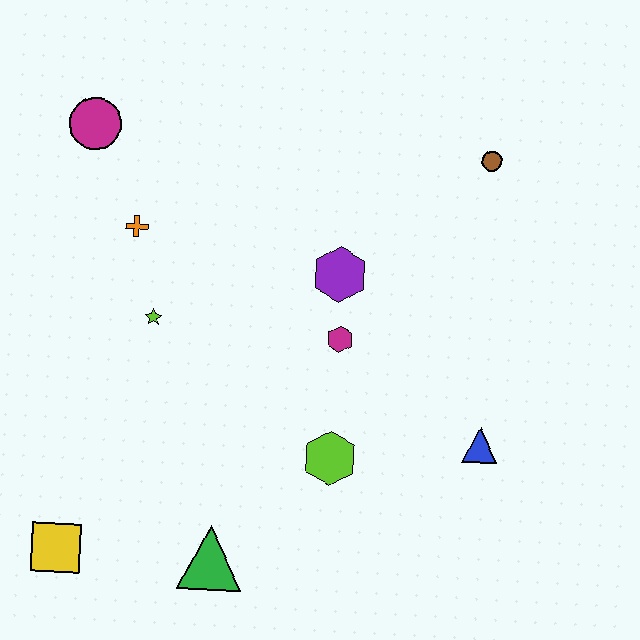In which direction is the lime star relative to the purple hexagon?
The lime star is to the left of the purple hexagon.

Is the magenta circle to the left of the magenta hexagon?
Yes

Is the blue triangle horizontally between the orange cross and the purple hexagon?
No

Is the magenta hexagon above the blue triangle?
Yes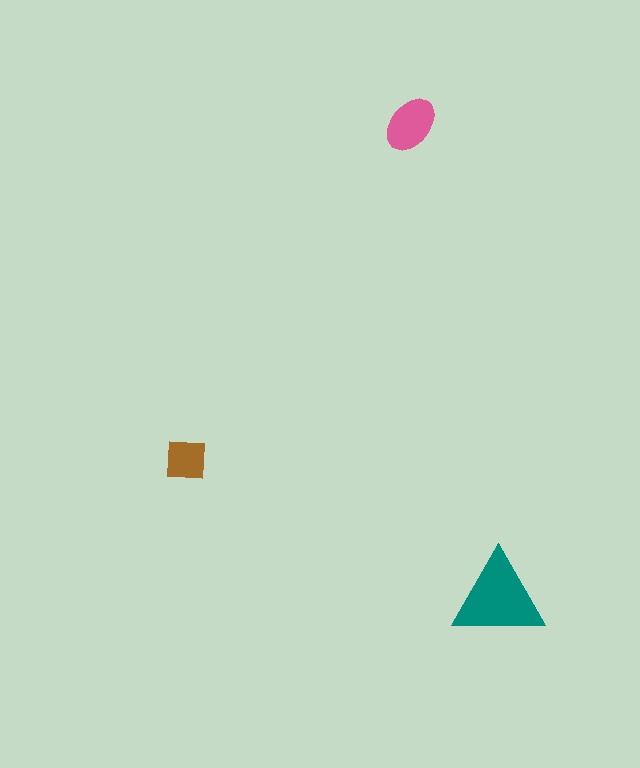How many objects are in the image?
There are 3 objects in the image.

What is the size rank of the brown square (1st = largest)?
3rd.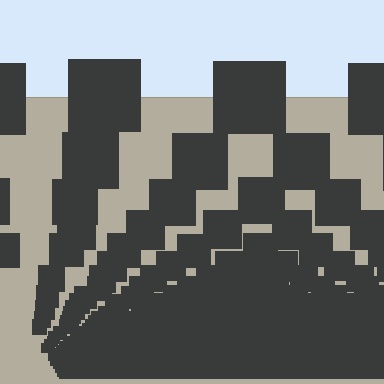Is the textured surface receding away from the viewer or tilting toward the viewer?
The surface appears to tilt toward the viewer. Texture elements get larger and sparser toward the top.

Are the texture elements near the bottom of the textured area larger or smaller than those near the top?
Smaller. The gradient is inverted — elements near the bottom are smaller and denser.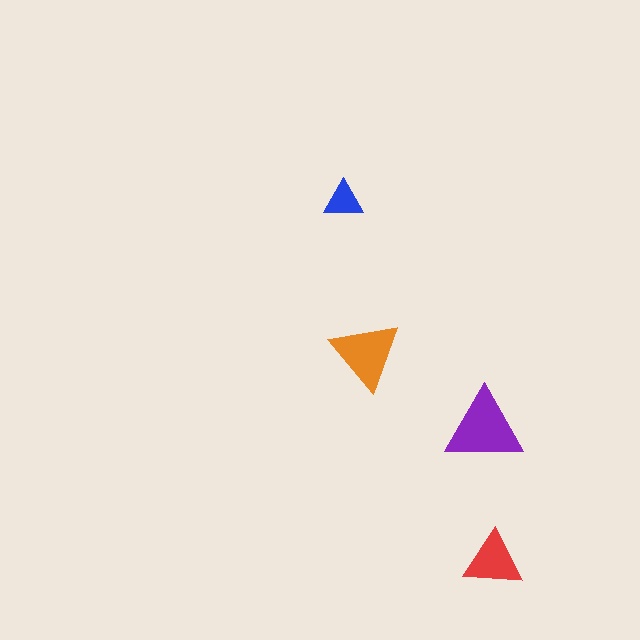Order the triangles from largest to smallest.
the purple one, the orange one, the red one, the blue one.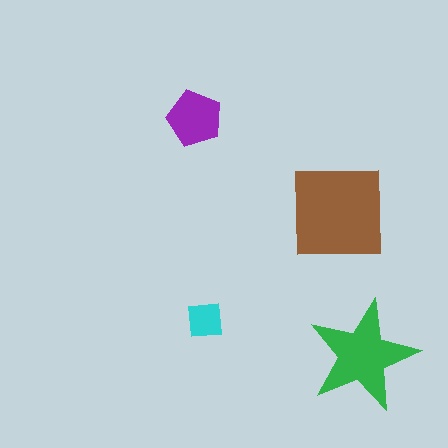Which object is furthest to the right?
The green star is rightmost.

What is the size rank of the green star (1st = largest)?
2nd.